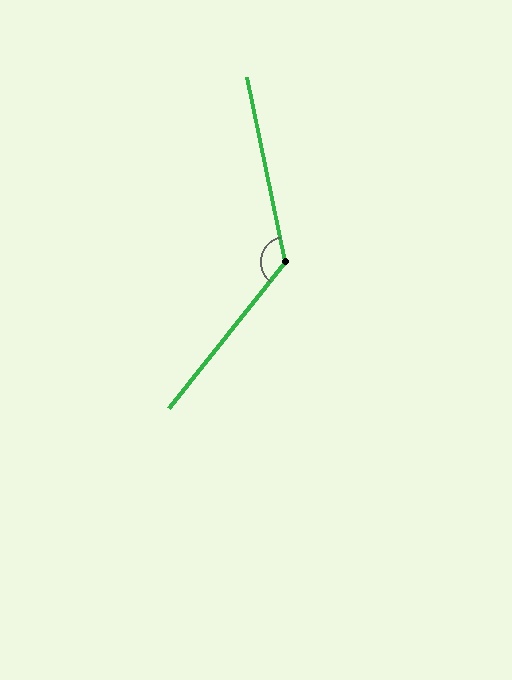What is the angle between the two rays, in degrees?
Approximately 130 degrees.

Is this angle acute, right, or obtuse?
It is obtuse.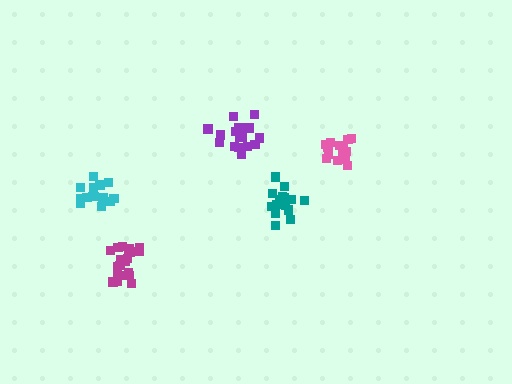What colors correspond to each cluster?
The clusters are colored: magenta, teal, purple, pink, cyan.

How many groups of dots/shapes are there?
There are 5 groups.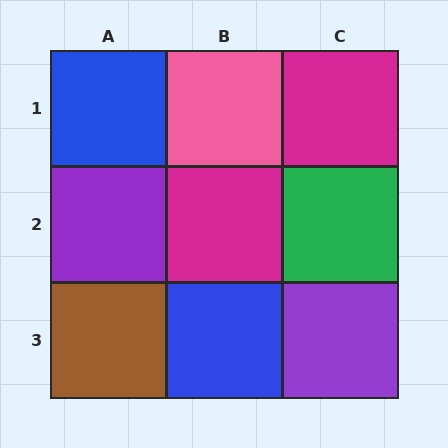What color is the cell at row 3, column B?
Blue.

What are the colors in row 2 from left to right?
Purple, magenta, green.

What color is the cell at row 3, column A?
Brown.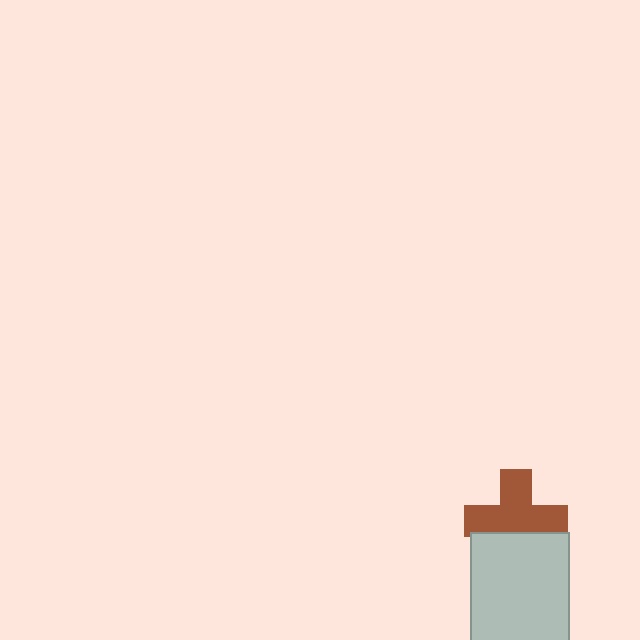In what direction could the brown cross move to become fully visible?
The brown cross could move up. That would shift it out from behind the light gray rectangle entirely.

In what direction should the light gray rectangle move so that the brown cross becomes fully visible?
The light gray rectangle should move down. That is the shortest direction to clear the overlap and leave the brown cross fully visible.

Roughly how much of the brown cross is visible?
Most of it is visible (roughly 69%).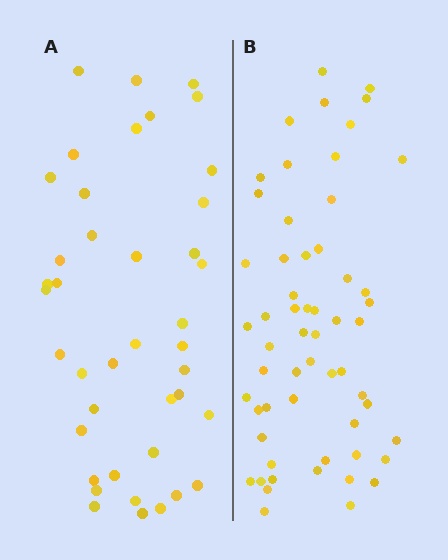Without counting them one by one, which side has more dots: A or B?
Region B (the right region) has more dots.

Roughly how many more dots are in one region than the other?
Region B has approximately 15 more dots than region A.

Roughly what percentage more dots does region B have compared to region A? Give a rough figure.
About 40% more.